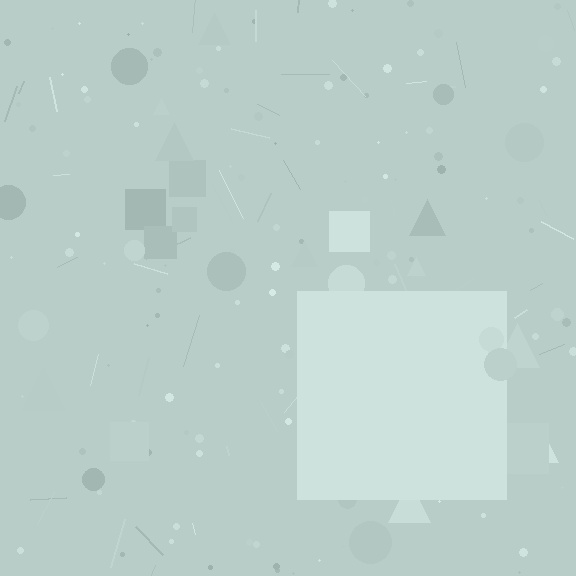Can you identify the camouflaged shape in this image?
The camouflaged shape is a square.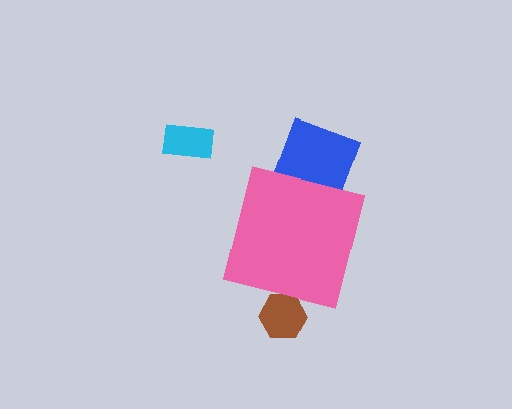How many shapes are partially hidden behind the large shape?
2 shapes are partially hidden.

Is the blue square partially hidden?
Yes, the blue square is partially hidden behind the pink square.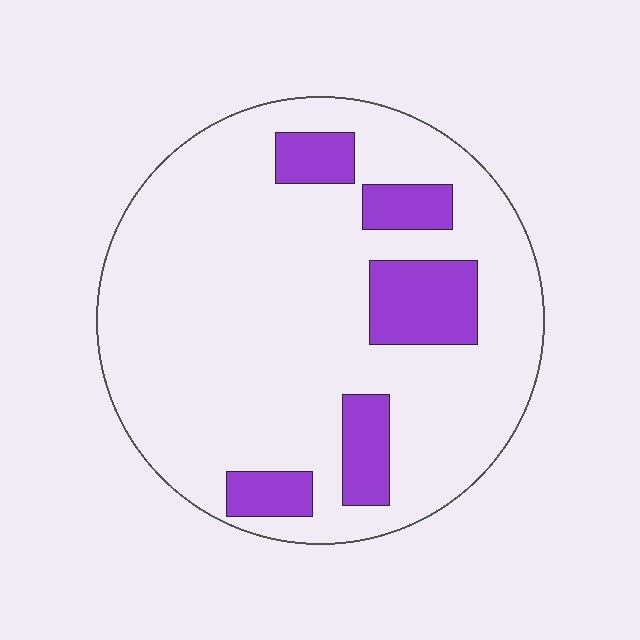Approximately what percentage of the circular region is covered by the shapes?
Approximately 15%.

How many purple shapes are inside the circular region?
5.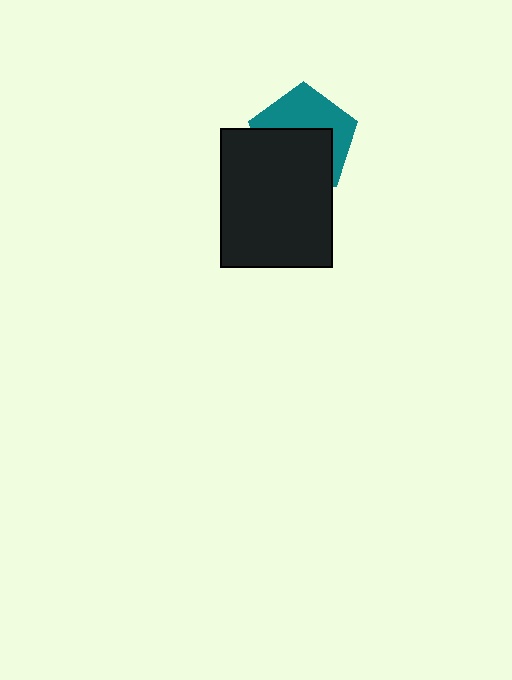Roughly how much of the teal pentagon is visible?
About half of it is visible (roughly 45%).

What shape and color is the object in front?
The object in front is a black rectangle.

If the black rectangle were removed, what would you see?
You would see the complete teal pentagon.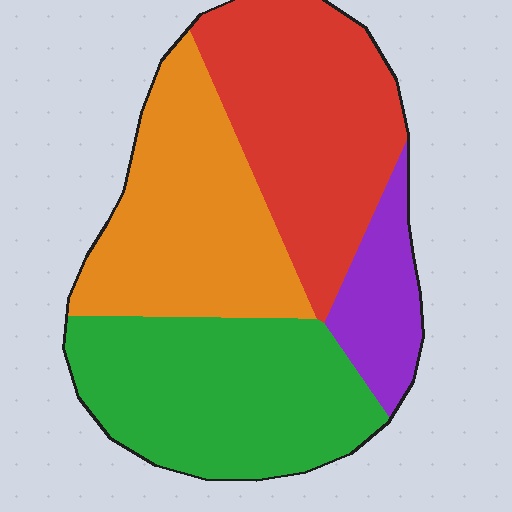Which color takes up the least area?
Purple, at roughly 10%.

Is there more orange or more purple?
Orange.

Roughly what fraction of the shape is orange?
Orange covers roughly 30% of the shape.